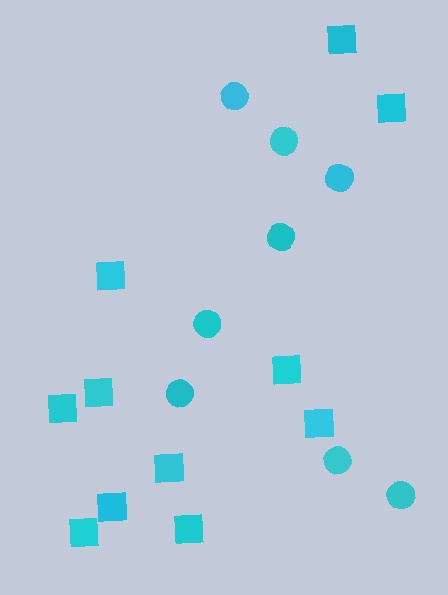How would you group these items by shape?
There are 2 groups: one group of circles (8) and one group of squares (11).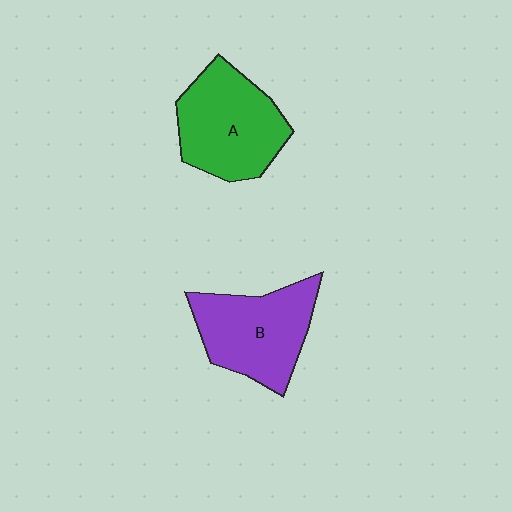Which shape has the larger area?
Shape A (green).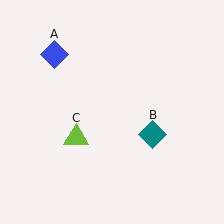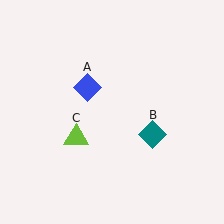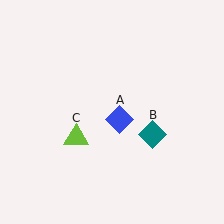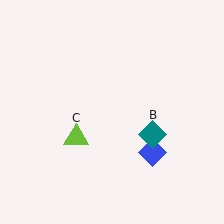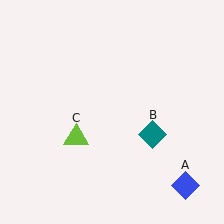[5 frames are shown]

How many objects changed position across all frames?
1 object changed position: blue diamond (object A).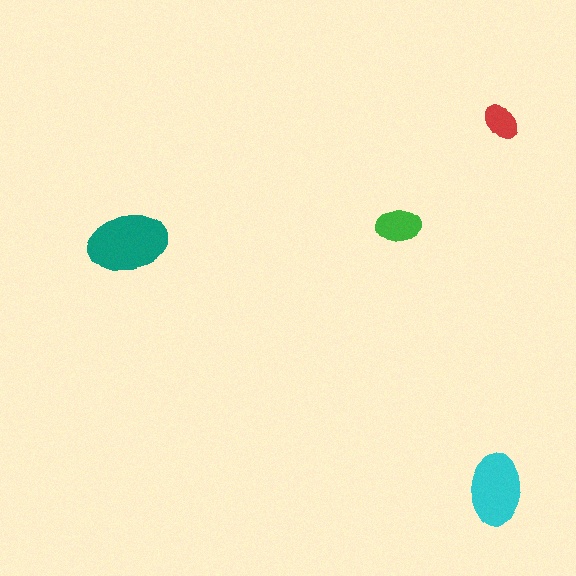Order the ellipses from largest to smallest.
the teal one, the cyan one, the green one, the red one.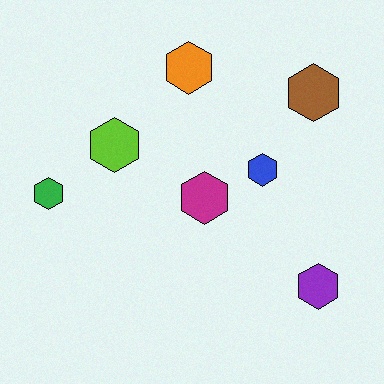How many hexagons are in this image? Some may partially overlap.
There are 7 hexagons.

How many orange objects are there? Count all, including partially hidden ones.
There is 1 orange object.